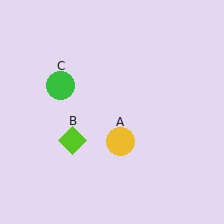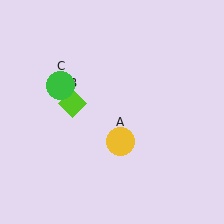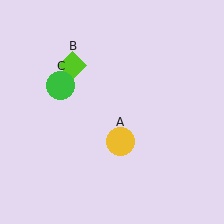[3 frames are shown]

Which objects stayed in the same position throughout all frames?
Yellow circle (object A) and green circle (object C) remained stationary.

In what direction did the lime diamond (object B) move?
The lime diamond (object B) moved up.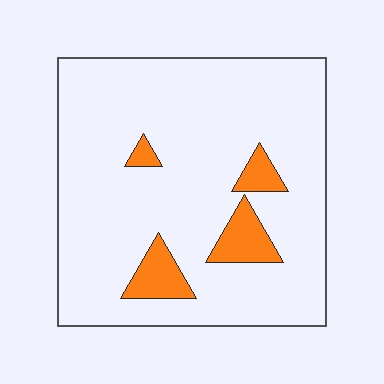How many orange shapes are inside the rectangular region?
4.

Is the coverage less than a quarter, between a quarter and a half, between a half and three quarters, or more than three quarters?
Less than a quarter.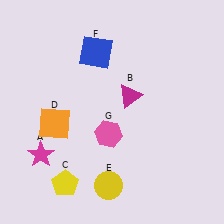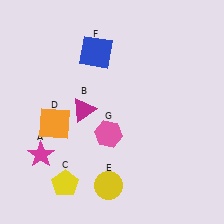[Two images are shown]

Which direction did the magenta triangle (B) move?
The magenta triangle (B) moved left.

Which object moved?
The magenta triangle (B) moved left.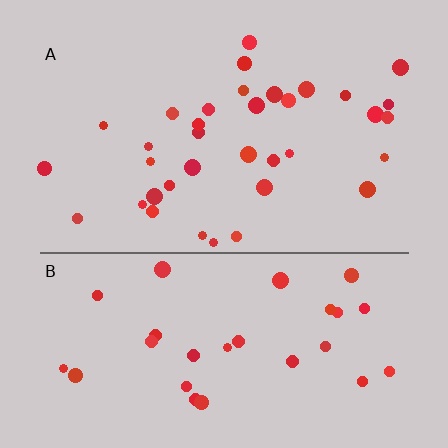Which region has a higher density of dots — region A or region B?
A (the top).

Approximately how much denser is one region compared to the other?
Approximately 1.2× — region A over region B.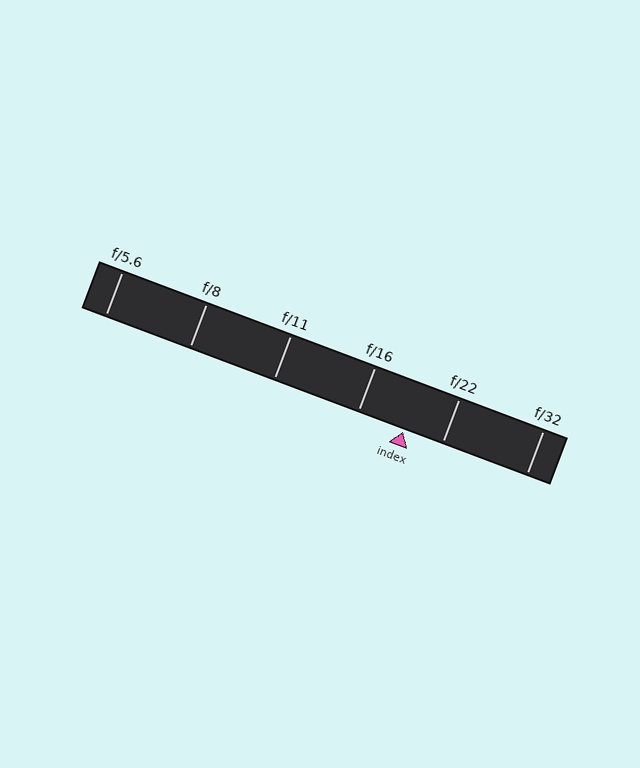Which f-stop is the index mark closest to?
The index mark is closest to f/22.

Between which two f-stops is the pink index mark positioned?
The index mark is between f/16 and f/22.